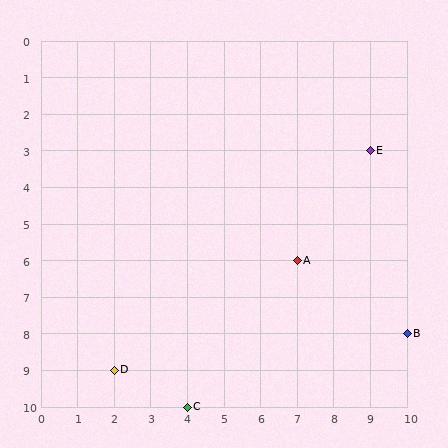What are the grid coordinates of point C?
Point C is at grid coordinates (4, 10).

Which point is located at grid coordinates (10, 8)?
Point B is at (10, 8).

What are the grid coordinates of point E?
Point E is at grid coordinates (9, 3).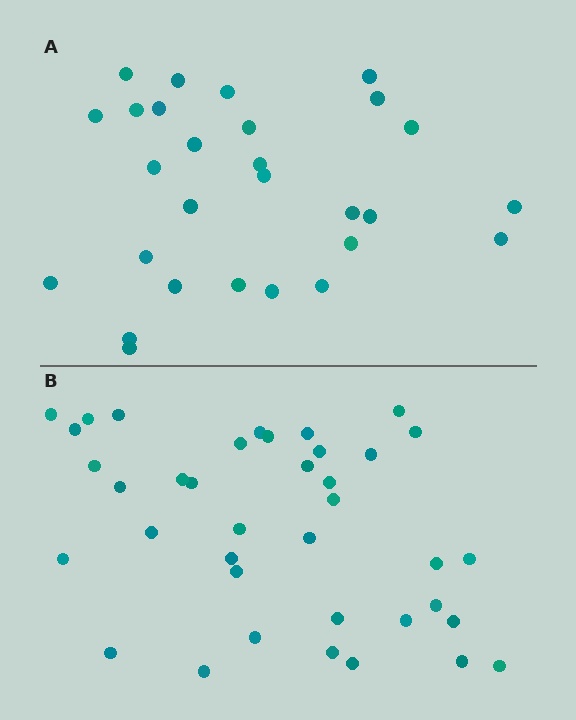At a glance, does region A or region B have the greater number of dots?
Region B (the bottom region) has more dots.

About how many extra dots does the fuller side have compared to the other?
Region B has roughly 10 or so more dots than region A.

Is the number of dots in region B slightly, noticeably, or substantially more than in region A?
Region B has noticeably more, but not dramatically so. The ratio is roughly 1.4 to 1.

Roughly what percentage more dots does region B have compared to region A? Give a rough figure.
About 35% more.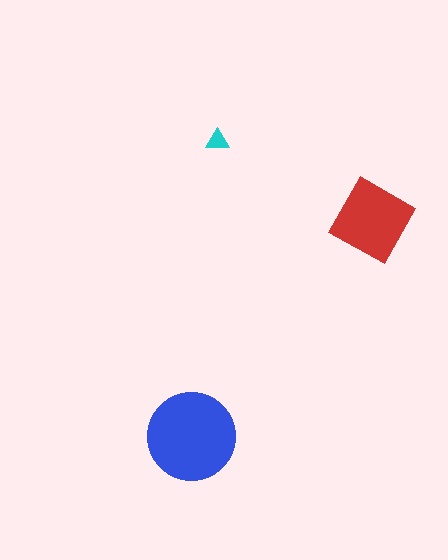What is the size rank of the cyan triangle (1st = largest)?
3rd.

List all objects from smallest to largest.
The cyan triangle, the red square, the blue circle.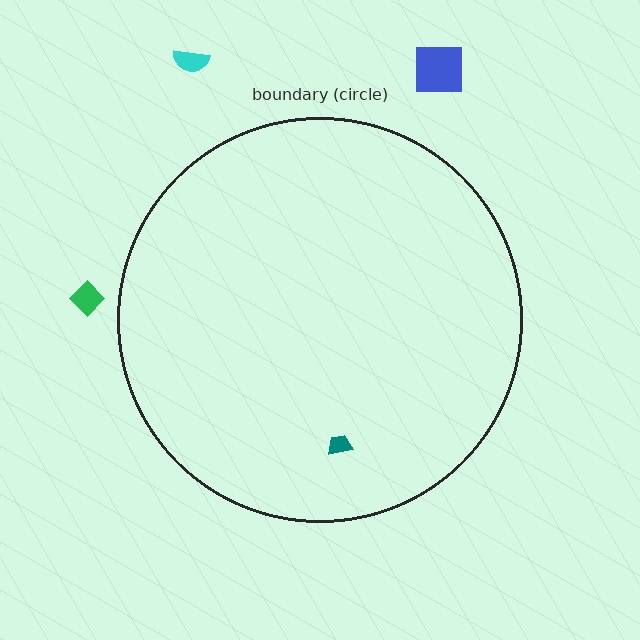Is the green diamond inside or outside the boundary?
Outside.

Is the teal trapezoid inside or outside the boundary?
Inside.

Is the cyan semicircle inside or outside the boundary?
Outside.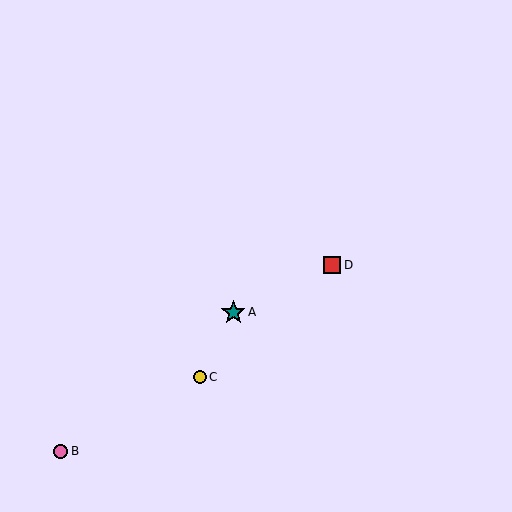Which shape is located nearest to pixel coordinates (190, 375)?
The yellow circle (labeled C) at (200, 377) is nearest to that location.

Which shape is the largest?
The teal star (labeled A) is the largest.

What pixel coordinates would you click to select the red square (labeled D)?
Click at (332, 265) to select the red square D.